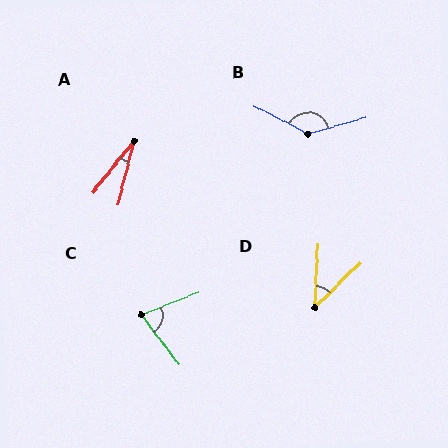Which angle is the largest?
B, at approximately 137 degrees.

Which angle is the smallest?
A, at approximately 24 degrees.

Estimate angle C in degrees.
Approximately 74 degrees.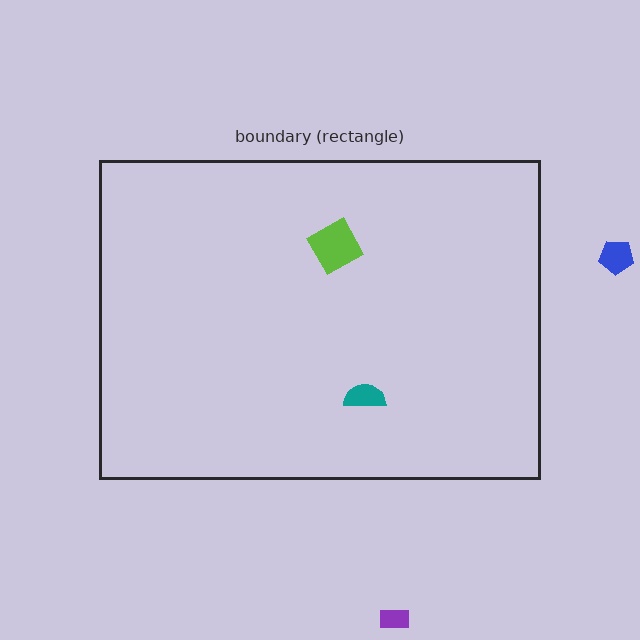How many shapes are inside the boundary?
2 inside, 2 outside.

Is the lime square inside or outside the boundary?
Inside.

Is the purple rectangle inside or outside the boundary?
Outside.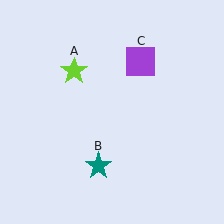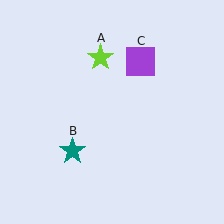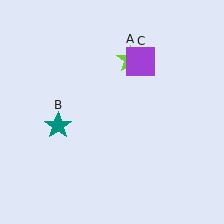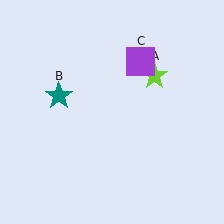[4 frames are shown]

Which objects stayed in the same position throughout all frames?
Purple square (object C) remained stationary.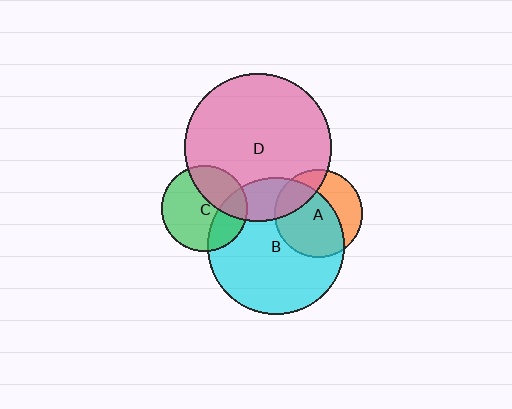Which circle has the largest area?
Circle D (pink).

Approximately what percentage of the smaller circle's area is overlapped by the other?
Approximately 30%.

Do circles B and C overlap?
Yes.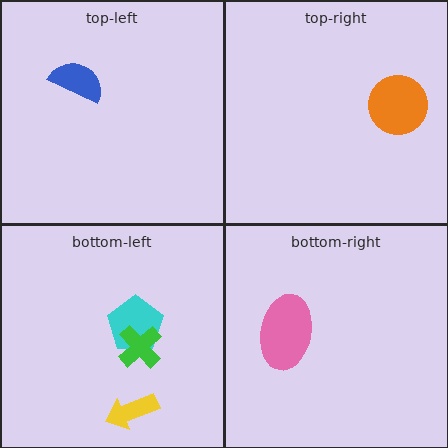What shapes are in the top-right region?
The orange circle.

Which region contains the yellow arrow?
The bottom-left region.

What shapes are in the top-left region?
The blue semicircle.